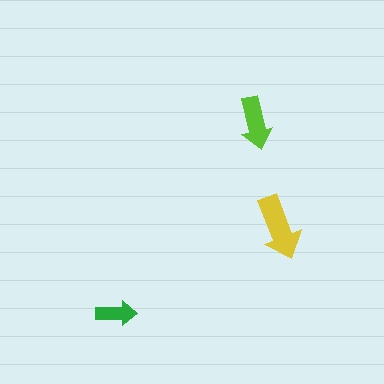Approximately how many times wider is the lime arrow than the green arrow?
About 1.5 times wider.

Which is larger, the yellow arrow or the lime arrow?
The yellow one.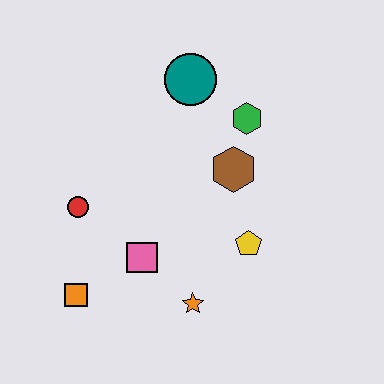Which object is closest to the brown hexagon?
The green hexagon is closest to the brown hexagon.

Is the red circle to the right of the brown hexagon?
No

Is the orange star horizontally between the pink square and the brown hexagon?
Yes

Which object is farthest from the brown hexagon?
The orange square is farthest from the brown hexagon.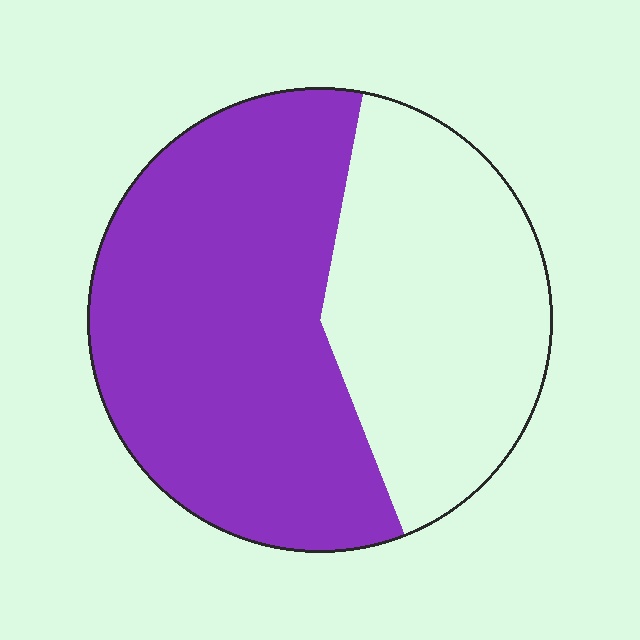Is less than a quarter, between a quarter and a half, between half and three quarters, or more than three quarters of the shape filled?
Between half and three quarters.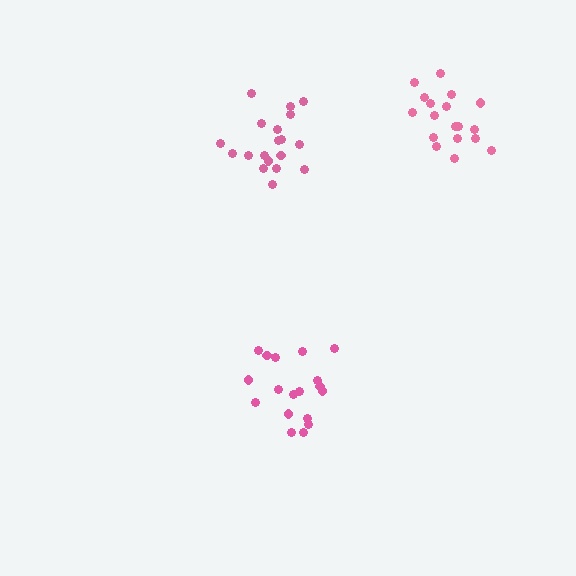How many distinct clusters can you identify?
There are 3 distinct clusters.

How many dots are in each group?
Group 1: 18 dots, Group 2: 19 dots, Group 3: 18 dots (55 total).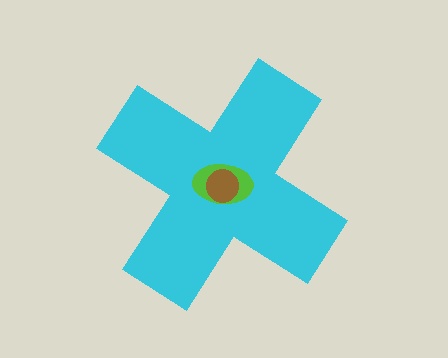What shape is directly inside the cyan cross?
The lime ellipse.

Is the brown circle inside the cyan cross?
Yes.